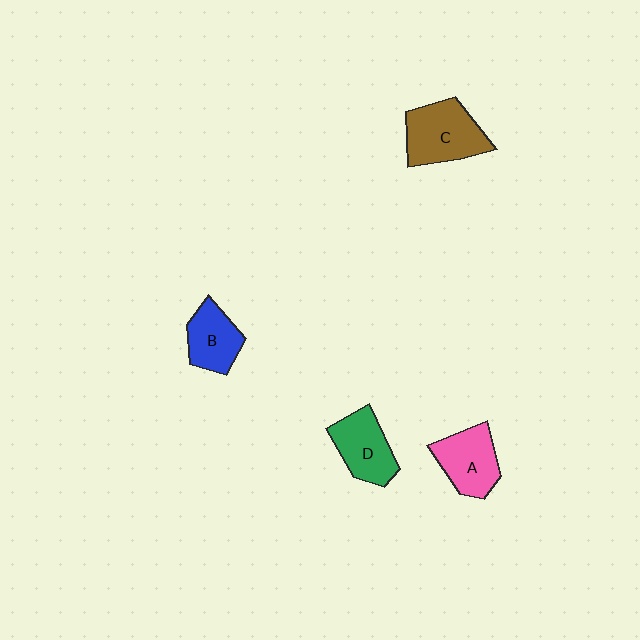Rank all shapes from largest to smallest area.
From largest to smallest: C (brown), A (pink), D (green), B (blue).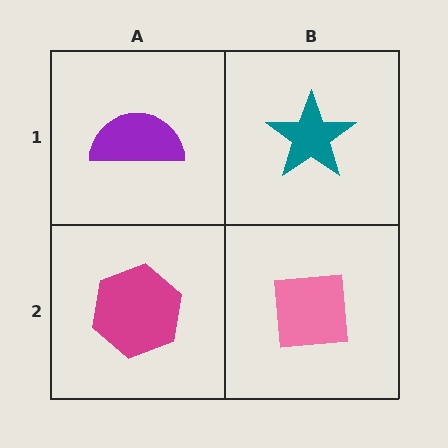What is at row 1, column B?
A teal star.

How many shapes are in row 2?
2 shapes.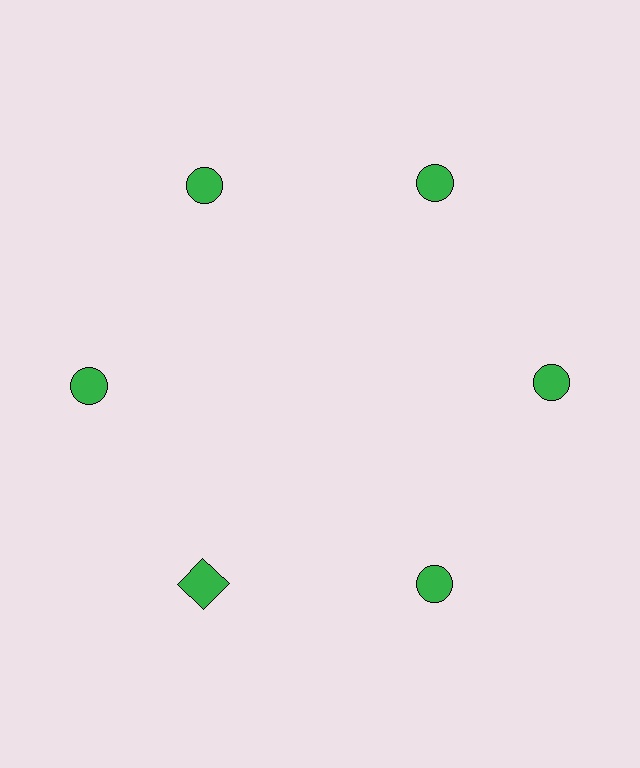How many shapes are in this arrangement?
There are 6 shapes arranged in a ring pattern.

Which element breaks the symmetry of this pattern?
The green square at roughly the 7 o'clock position breaks the symmetry. All other shapes are green circles.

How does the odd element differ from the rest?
It has a different shape: square instead of circle.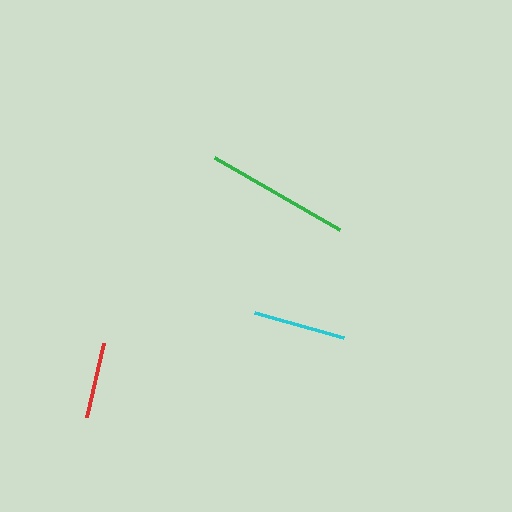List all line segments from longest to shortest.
From longest to shortest: green, cyan, red.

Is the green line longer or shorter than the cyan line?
The green line is longer than the cyan line.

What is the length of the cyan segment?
The cyan segment is approximately 93 pixels long.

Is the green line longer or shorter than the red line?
The green line is longer than the red line.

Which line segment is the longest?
The green line is the longest at approximately 144 pixels.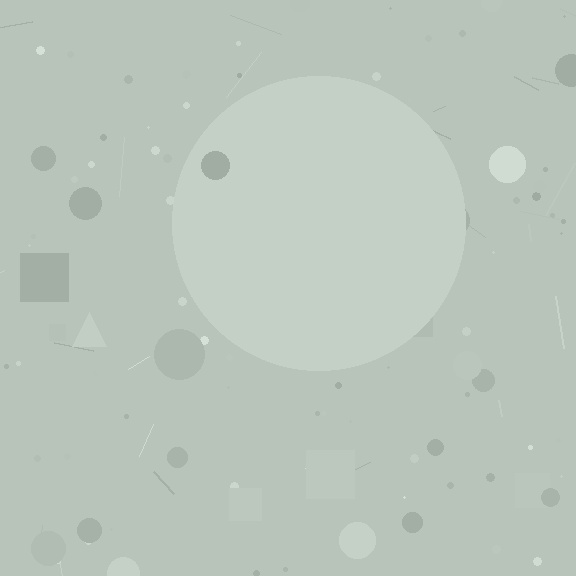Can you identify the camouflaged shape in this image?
The camouflaged shape is a circle.